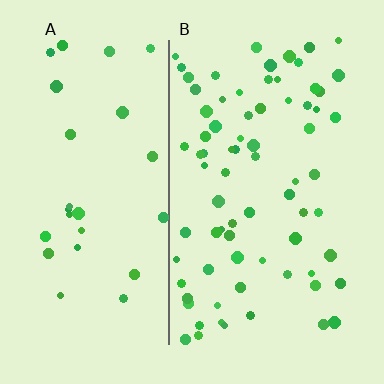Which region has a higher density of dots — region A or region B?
B (the right).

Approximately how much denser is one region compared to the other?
Approximately 2.7× — region B over region A.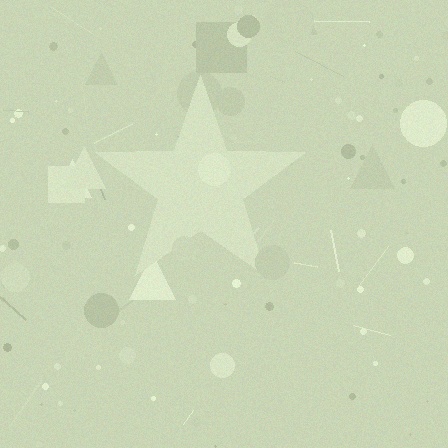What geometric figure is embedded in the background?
A star is embedded in the background.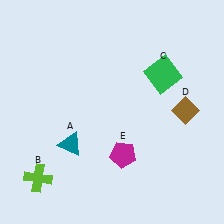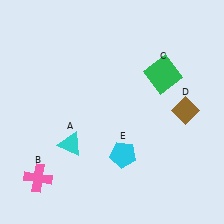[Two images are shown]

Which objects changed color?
A changed from teal to cyan. B changed from lime to pink. E changed from magenta to cyan.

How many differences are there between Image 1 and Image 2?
There are 3 differences between the two images.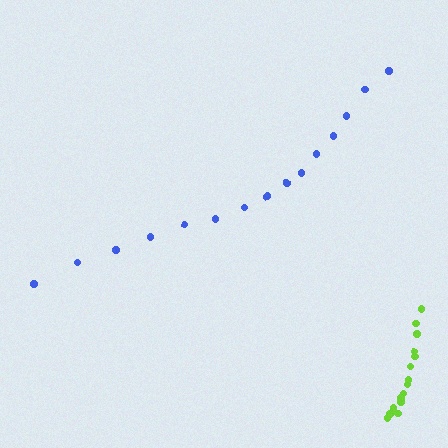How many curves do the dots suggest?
There are 2 distinct paths.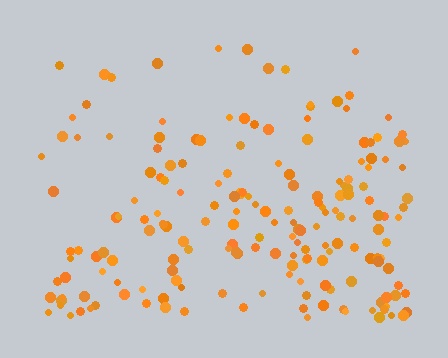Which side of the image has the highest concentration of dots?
The bottom.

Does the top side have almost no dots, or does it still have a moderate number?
Still a moderate number, just noticeably fewer than the bottom.